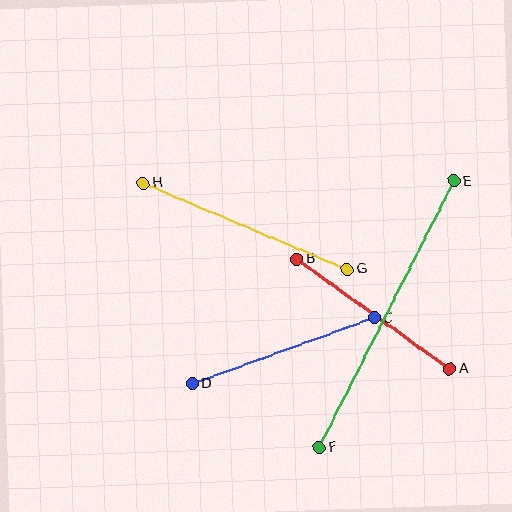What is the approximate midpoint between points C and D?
The midpoint is at approximately (283, 351) pixels.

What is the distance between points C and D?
The distance is approximately 194 pixels.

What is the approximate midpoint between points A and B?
The midpoint is at approximately (373, 314) pixels.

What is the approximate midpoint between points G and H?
The midpoint is at approximately (245, 226) pixels.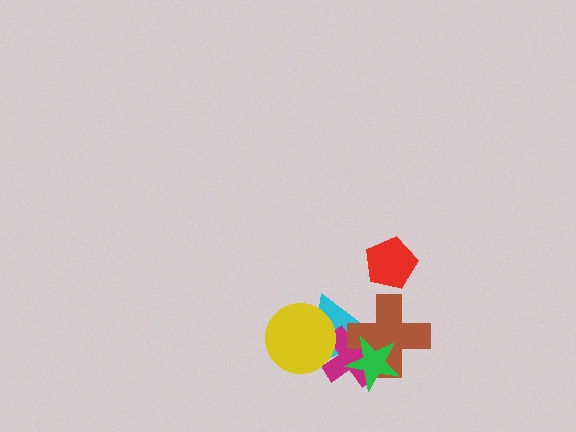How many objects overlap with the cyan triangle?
4 objects overlap with the cyan triangle.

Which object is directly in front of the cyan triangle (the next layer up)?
The magenta cross is directly in front of the cyan triangle.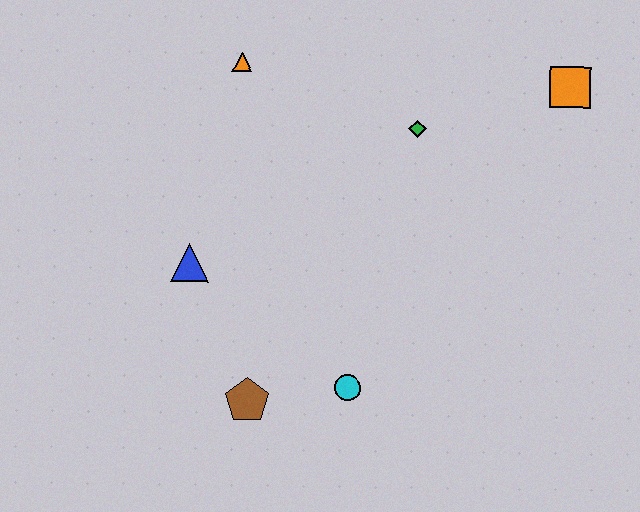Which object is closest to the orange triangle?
The green diamond is closest to the orange triangle.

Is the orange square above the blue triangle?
Yes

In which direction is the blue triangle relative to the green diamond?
The blue triangle is to the left of the green diamond.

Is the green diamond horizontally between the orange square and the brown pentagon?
Yes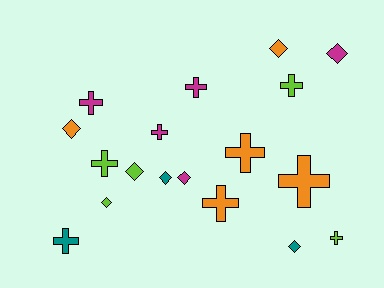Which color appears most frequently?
Lime, with 5 objects.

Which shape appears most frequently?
Cross, with 10 objects.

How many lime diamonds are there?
There are 2 lime diamonds.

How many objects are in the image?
There are 18 objects.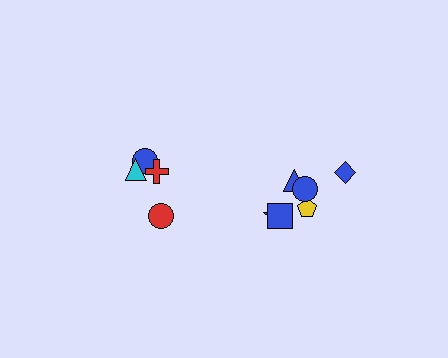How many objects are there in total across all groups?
There are 10 objects.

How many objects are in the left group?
There are 4 objects.